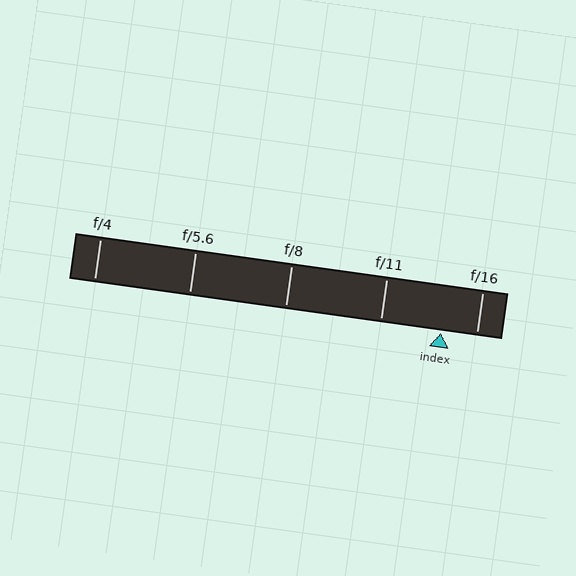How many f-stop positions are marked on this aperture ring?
There are 5 f-stop positions marked.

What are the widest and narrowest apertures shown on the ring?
The widest aperture shown is f/4 and the narrowest is f/16.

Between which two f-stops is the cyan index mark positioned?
The index mark is between f/11 and f/16.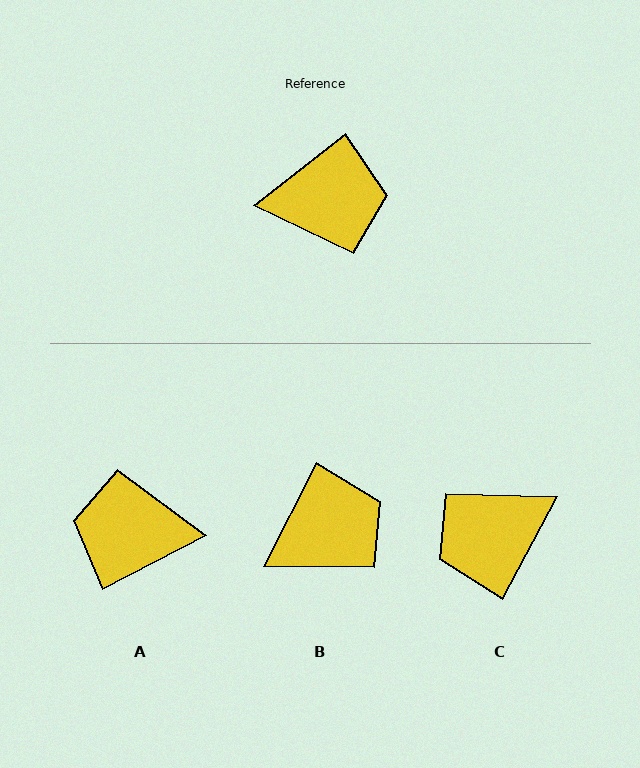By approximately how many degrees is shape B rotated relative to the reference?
Approximately 25 degrees counter-clockwise.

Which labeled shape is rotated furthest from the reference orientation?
A, about 169 degrees away.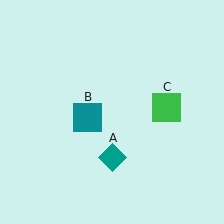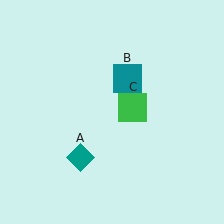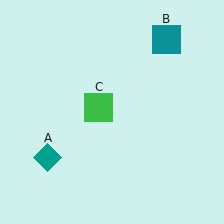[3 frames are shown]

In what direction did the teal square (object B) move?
The teal square (object B) moved up and to the right.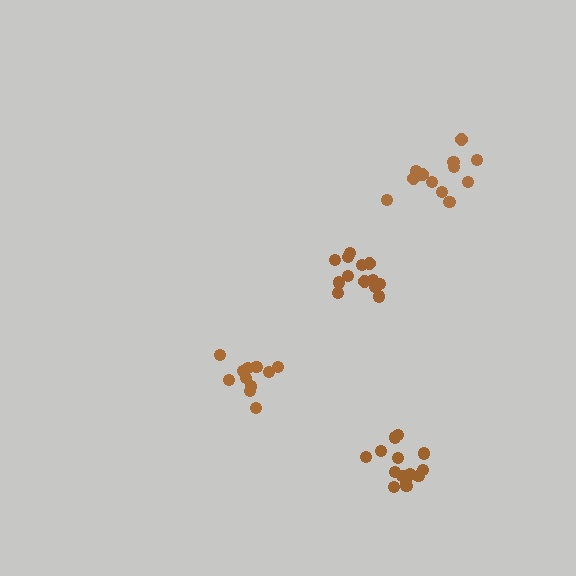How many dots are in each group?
Group 1: 11 dots, Group 2: 14 dots, Group 3: 13 dots, Group 4: 13 dots (51 total).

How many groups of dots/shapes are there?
There are 4 groups.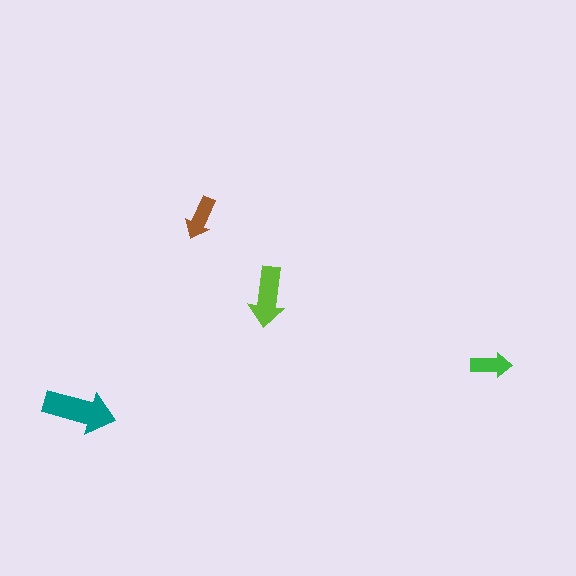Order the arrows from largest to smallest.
the teal one, the lime one, the brown one, the green one.